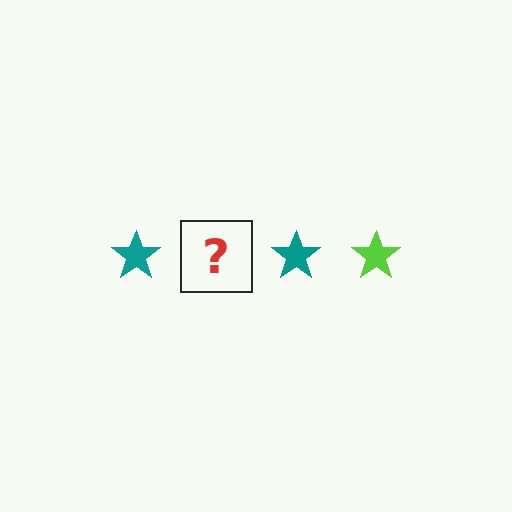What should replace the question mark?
The question mark should be replaced with a lime star.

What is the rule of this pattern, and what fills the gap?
The rule is that the pattern cycles through teal, lime stars. The gap should be filled with a lime star.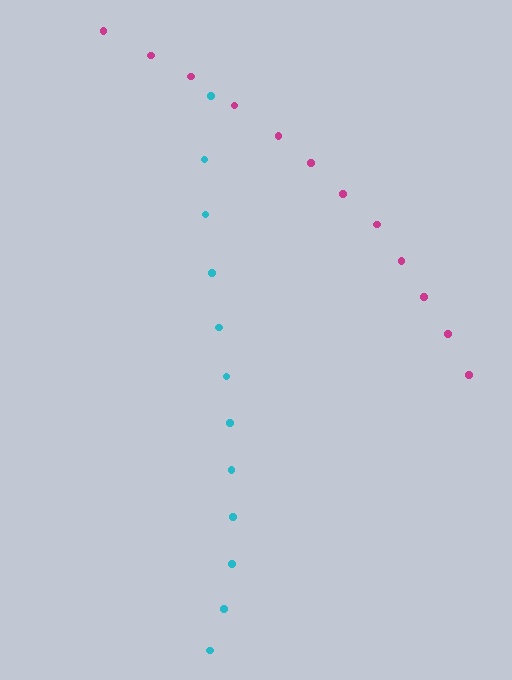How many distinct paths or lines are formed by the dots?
There are 2 distinct paths.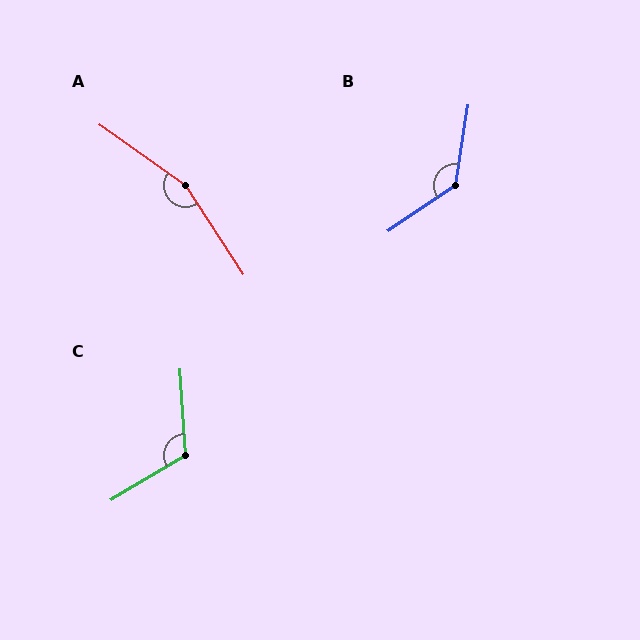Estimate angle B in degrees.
Approximately 133 degrees.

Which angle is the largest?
A, at approximately 158 degrees.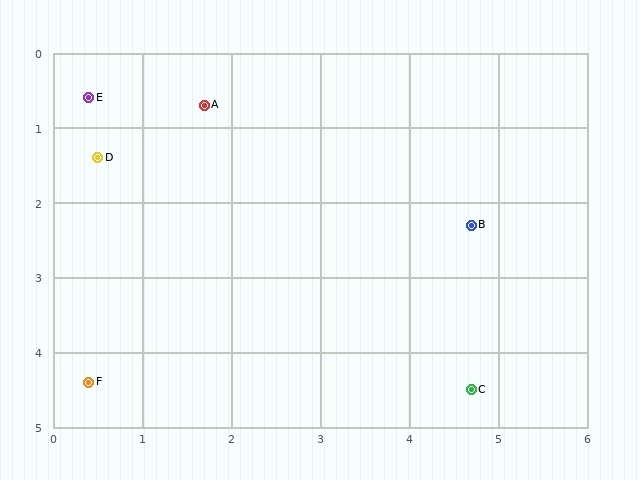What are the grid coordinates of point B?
Point B is at approximately (4.7, 2.3).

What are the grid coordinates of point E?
Point E is at approximately (0.4, 0.6).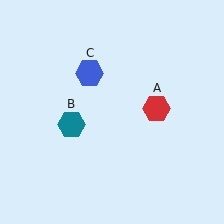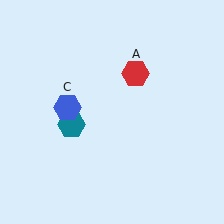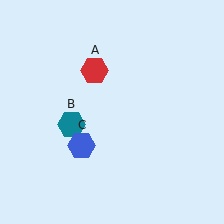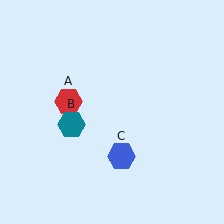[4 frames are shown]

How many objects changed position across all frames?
2 objects changed position: red hexagon (object A), blue hexagon (object C).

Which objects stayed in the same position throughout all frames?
Teal hexagon (object B) remained stationary.